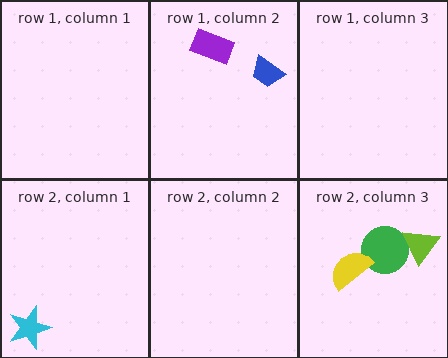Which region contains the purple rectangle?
The row 1, column 2 region.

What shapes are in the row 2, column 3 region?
The green circle, the yellow semicircle, the lime triangle.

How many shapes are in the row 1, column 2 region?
2.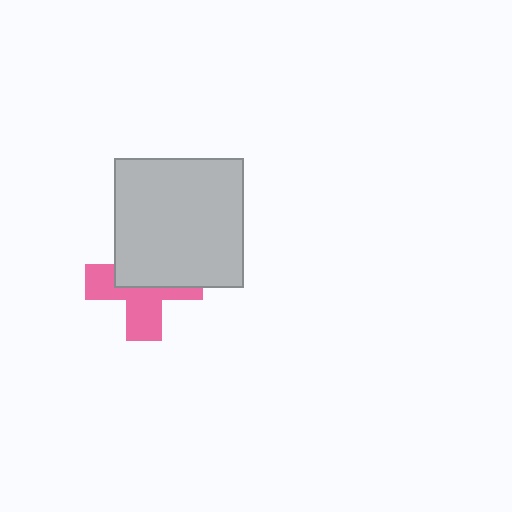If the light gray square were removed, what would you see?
You would see the complete pink cross.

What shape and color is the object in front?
The object in front is a light gray square.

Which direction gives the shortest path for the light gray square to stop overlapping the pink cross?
Moving up gives the shortest separation.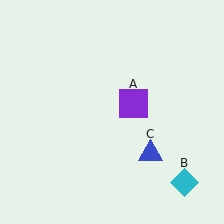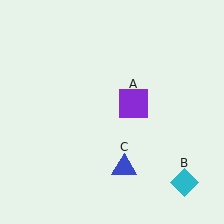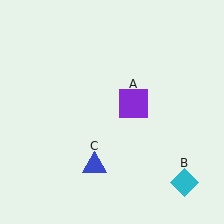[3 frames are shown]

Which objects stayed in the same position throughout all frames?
Purple square (object A) and cyan diamond (object B) remained stationary.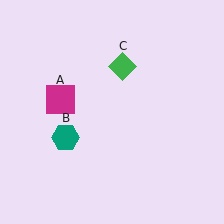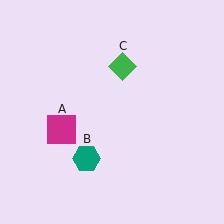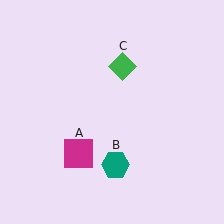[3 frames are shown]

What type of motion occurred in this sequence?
The magenta square (object A), teal hexagon (object B) rotated counterclockwise around the center of the scene.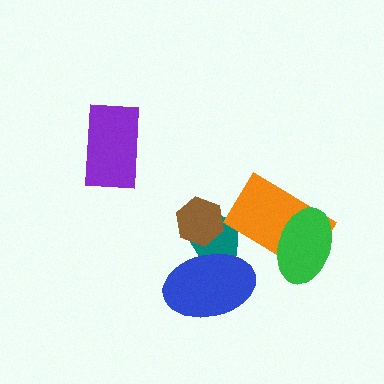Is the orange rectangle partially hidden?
Yes, it is partially covered by another shape.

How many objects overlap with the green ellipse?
1 object overlaps with the green ellipse.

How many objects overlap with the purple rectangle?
0 objects overlap with the purple rectangle.